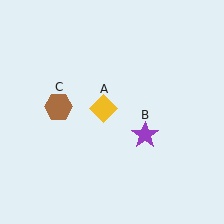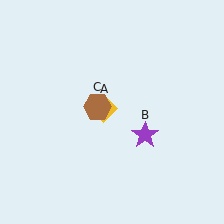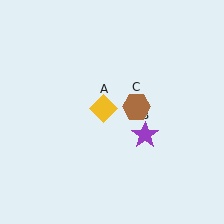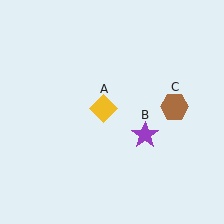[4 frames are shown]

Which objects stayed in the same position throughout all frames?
Yellow diamond (object A) and purple star (object B) remained stationary.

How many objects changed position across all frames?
1 object changed position: brown hexagon (object C).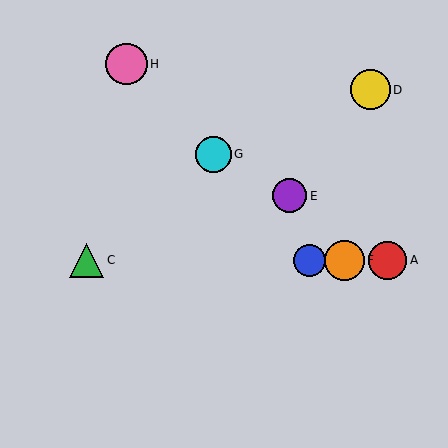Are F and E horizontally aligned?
No, F is at y≈260 and E is at y≈196.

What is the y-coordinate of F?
Object F is at y≈260.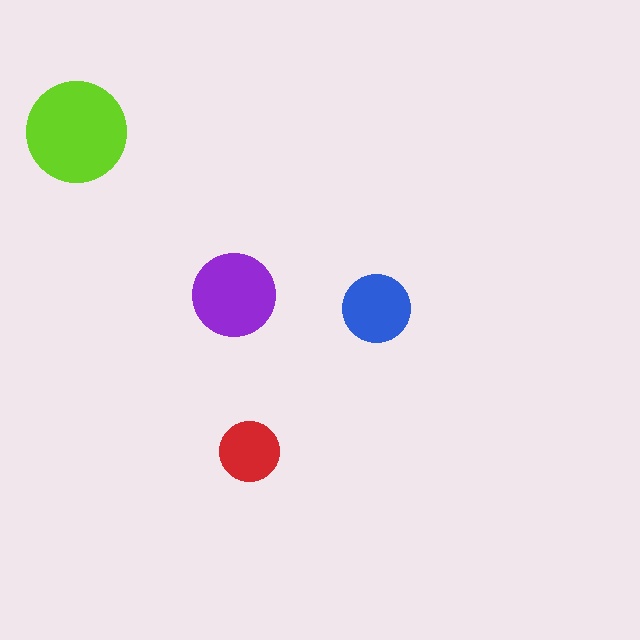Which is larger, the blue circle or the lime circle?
The lime one.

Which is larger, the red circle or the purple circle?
The purple one.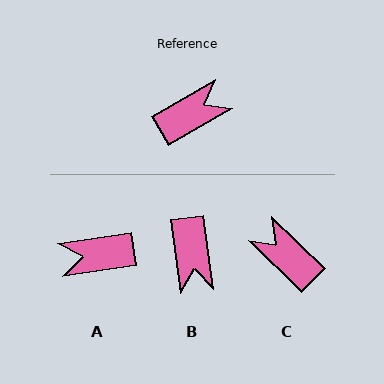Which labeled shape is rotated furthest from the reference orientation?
A, about 159 degrees away.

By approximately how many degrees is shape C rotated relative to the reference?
Approximately 106 degrees counter-clockwise.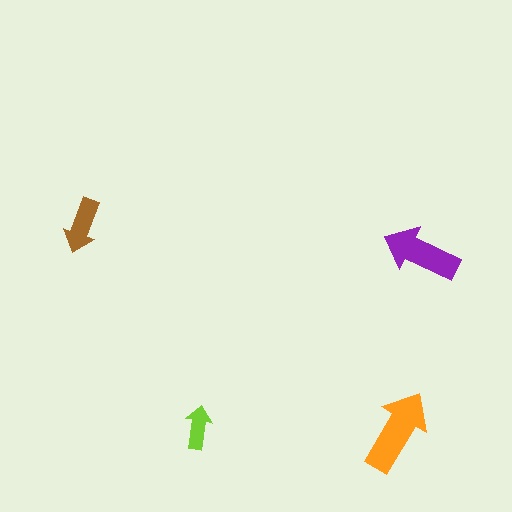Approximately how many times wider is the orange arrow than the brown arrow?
About 1.5 times wider.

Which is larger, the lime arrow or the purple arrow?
The purple one.